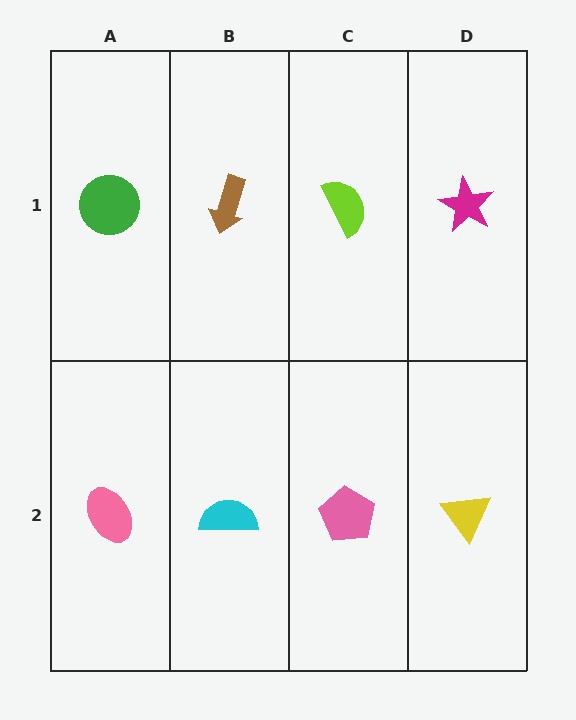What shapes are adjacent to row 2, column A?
A green circle (row 1, column A), a cyan semicircle (row 2, column B).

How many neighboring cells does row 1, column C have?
3.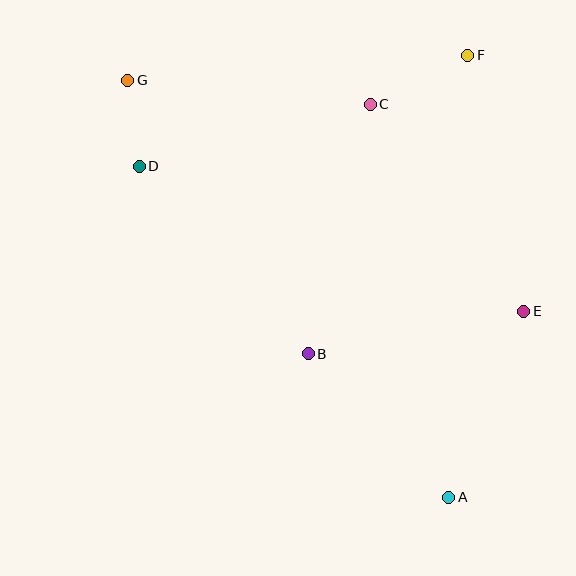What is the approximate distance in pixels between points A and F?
The distance between A and F is approximately 442 pixels.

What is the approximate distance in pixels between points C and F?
The distance between C and F is approximately 109 pixels.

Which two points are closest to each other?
Points D and G are closest to each other.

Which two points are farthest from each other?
Points A and G are farthest from each other.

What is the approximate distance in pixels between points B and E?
The distance between B and E is approximately 220 pixels.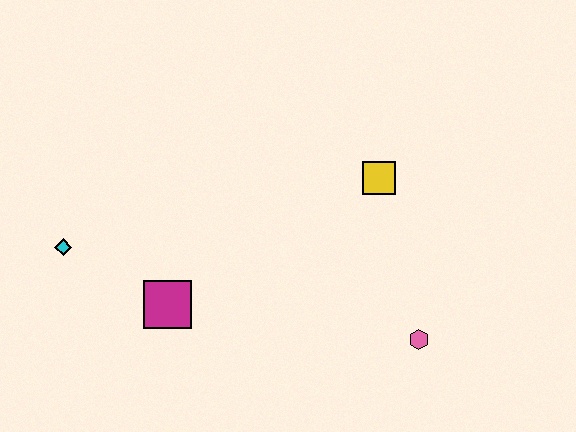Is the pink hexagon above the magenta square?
No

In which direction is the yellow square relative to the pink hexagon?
The yellow square is above the pink hexagon.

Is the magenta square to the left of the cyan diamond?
No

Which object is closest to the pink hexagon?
The yellow square is closest to the pink hexagon.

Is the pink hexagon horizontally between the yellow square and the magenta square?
No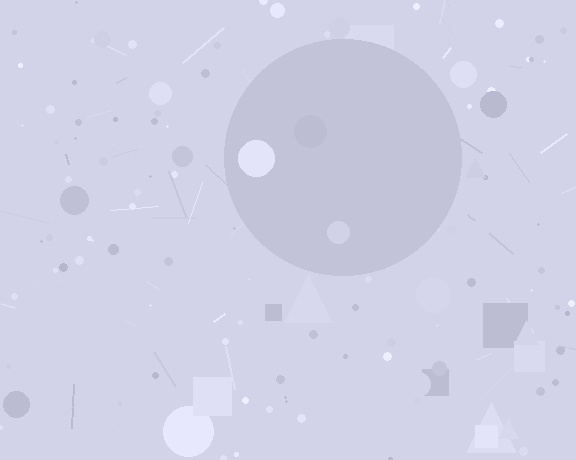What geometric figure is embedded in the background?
A circle is embedded in the background.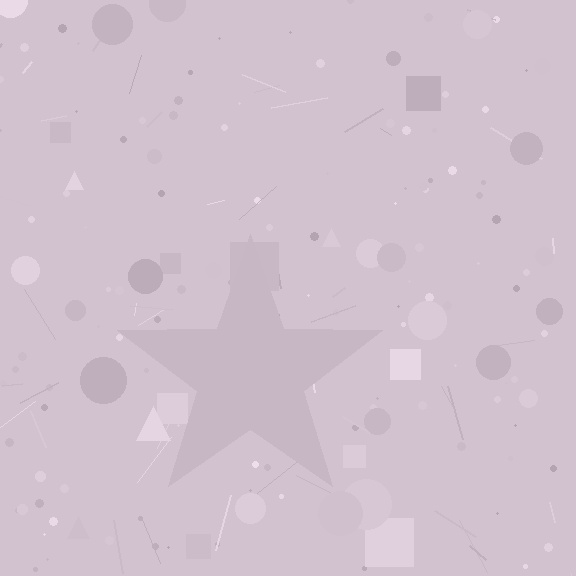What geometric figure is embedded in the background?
A star is embedded in the background.